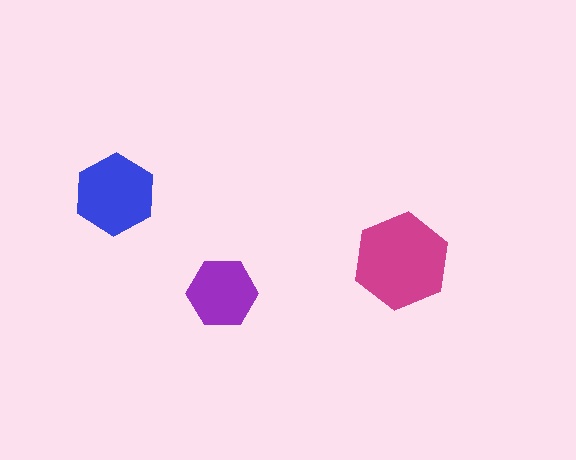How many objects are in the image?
There are 3 objects in the image.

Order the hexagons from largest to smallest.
the magenta one, the blue one, the purple one.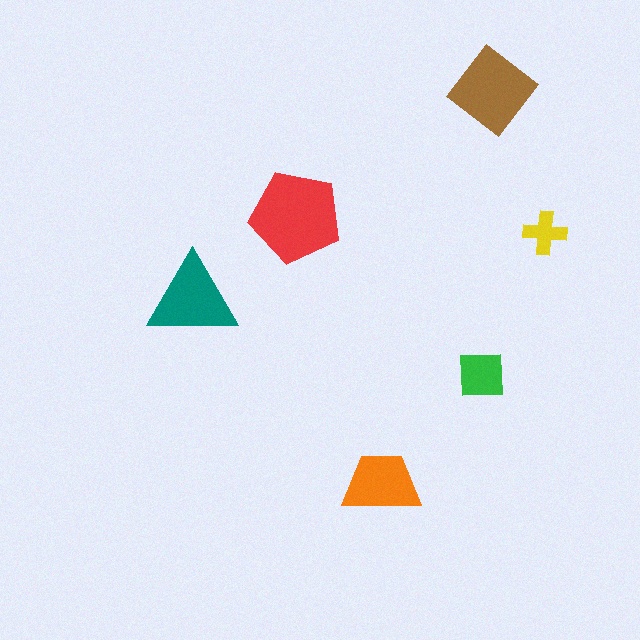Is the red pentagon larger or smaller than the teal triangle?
Larger.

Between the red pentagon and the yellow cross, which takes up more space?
The red pentagon.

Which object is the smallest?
The yellow cross.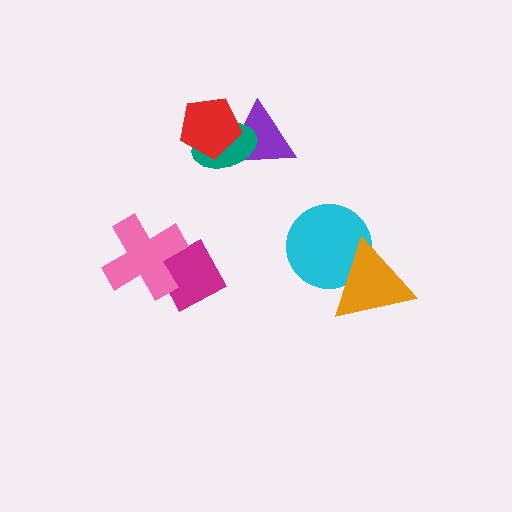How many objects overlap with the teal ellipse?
2 objects overlap with the teal ellipse.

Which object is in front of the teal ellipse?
The red pentagon is in front of the teal ellipse.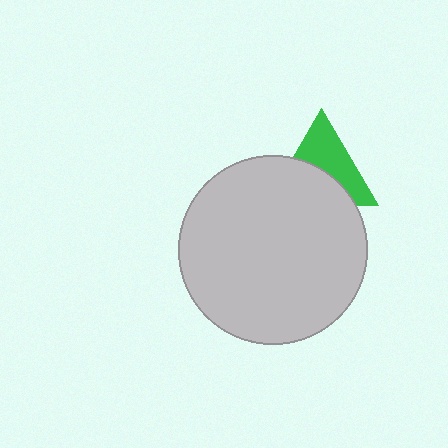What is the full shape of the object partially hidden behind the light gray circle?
The partially hidden object is a green triangle.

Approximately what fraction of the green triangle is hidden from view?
Roughly 48% of the green triangle is hidden behind the light gray circle.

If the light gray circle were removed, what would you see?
You would see the complete green triangle.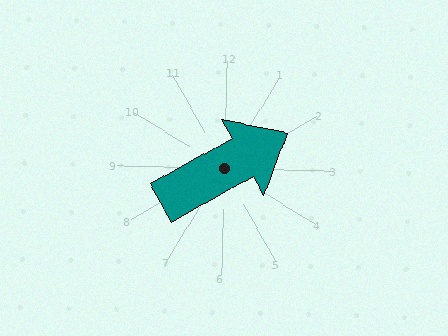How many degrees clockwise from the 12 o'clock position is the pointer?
Approximately 60 degrees.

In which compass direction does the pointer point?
Northeast.